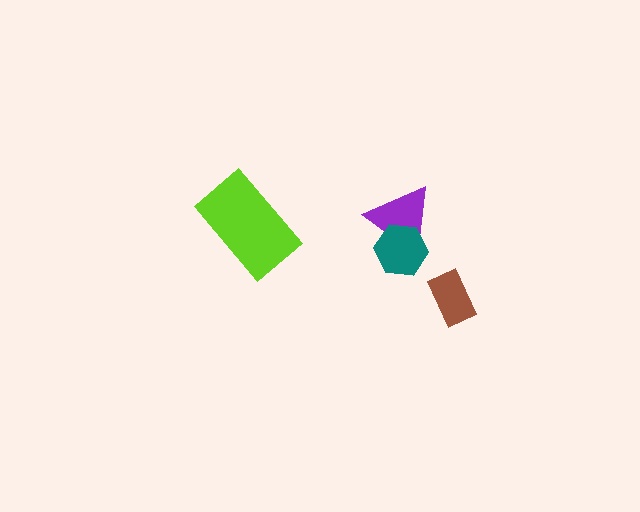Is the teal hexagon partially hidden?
No, no other shape covers it.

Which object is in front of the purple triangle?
The teal hexagon is in front of the purple triangle.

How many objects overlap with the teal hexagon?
1 object overlaps with the teal hexagon.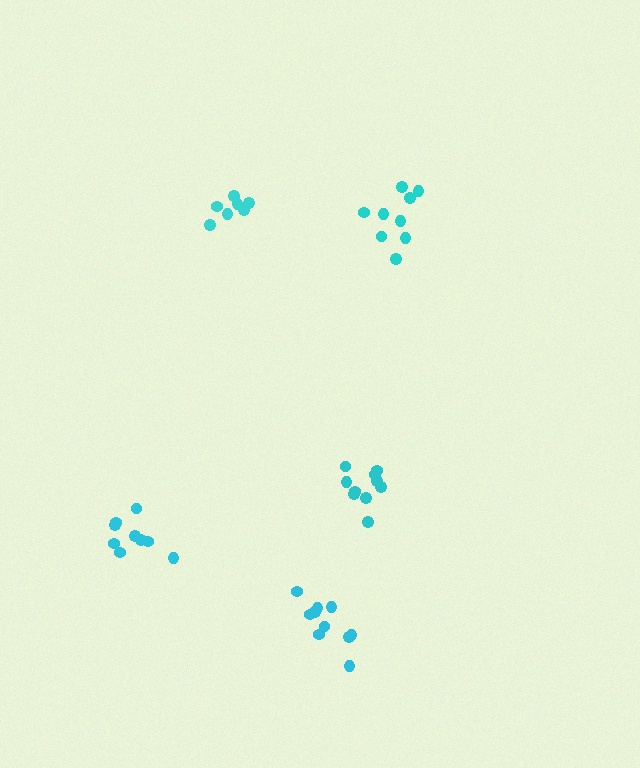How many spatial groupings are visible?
There are 5 spatial groupings.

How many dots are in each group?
Group 1: 9 dots, Group 2: 10 dots, Group 3: 7 dots, Group 4: 9 dots, Group 5: 10 dots (45 total).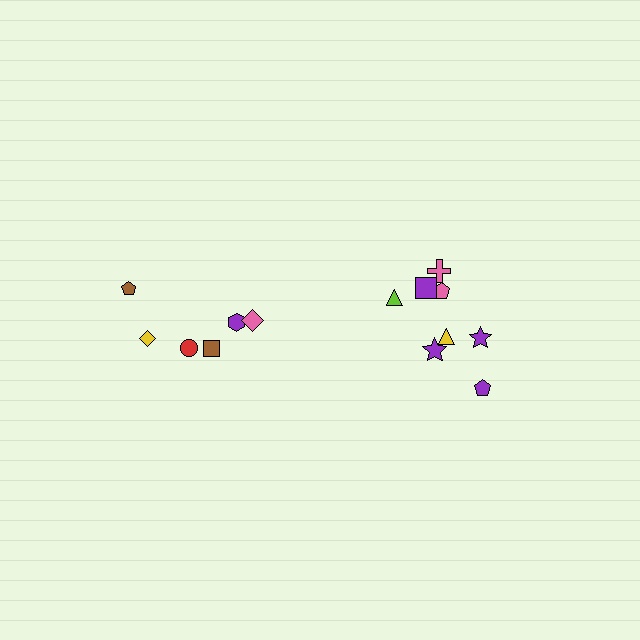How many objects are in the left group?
There are 6 objects.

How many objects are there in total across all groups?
There are 14 objects.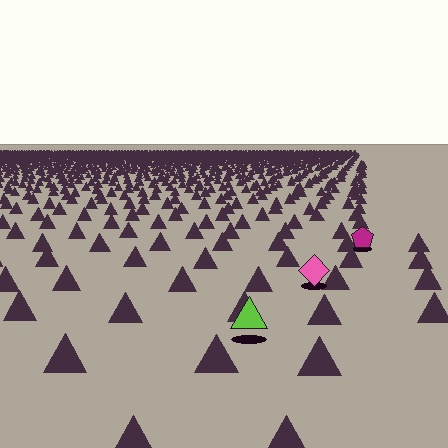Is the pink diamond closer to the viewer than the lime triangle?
No. The lime triangle is closer — you can tell from the texture gradient: the ground texture is coarser near it.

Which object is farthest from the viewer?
The magenta pentagon is farthest from the viewer. It appears smaller and the ground texture around it is denser.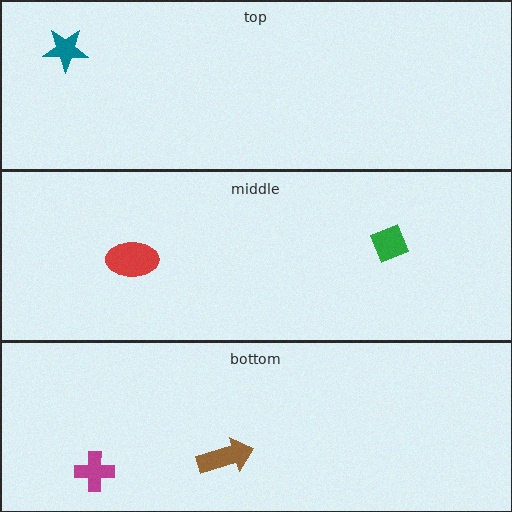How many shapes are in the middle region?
2.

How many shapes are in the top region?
1.